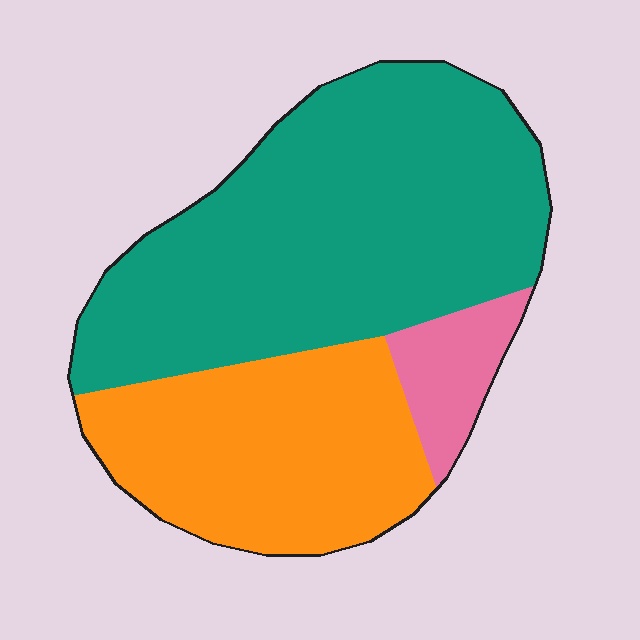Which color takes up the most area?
Teal, at roughly 60%.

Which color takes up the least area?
Pink, at roughly 10%.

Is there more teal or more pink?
Teal.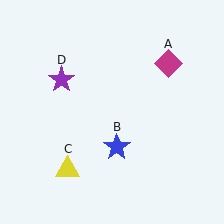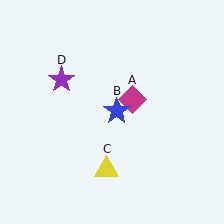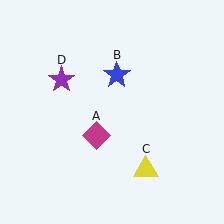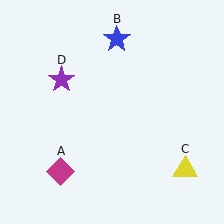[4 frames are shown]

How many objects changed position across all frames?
3 objects changed position: magenta diamond (object A), blue star (object B), yellow triangle (object C).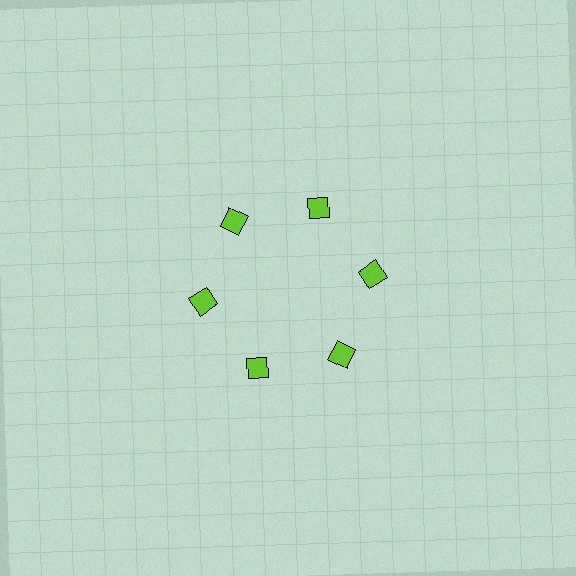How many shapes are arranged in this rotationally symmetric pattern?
There are 6 shapes, arranged in 6 groups of 1.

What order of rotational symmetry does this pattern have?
This pattern has 6-fold rotational symmetry.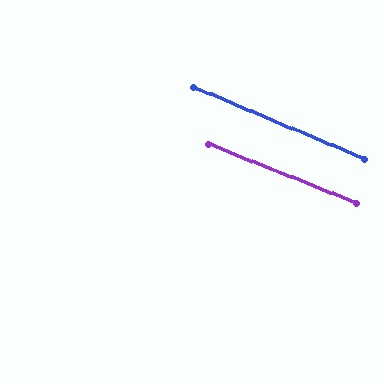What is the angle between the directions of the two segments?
Approximately 1 degree.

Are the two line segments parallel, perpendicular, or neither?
Parallel — their directions differ by only 0.9°.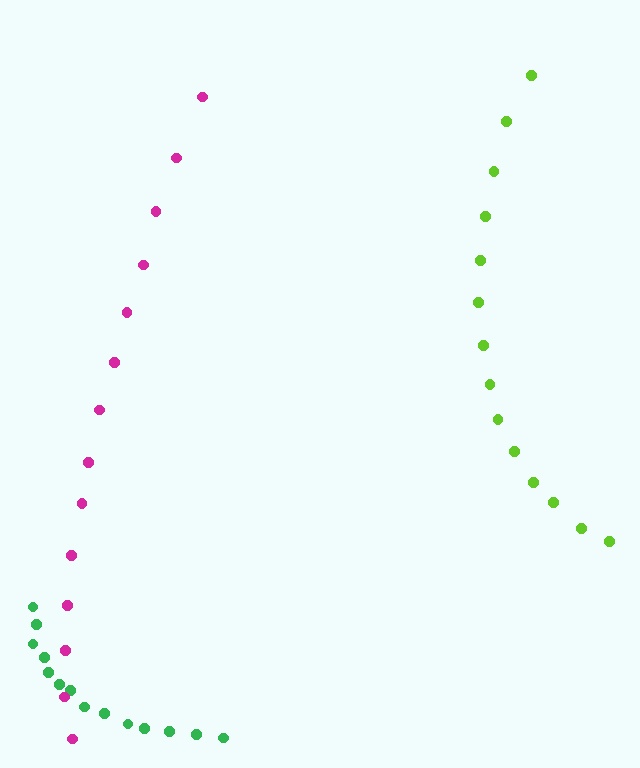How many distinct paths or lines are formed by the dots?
There are 3 distinct paths.